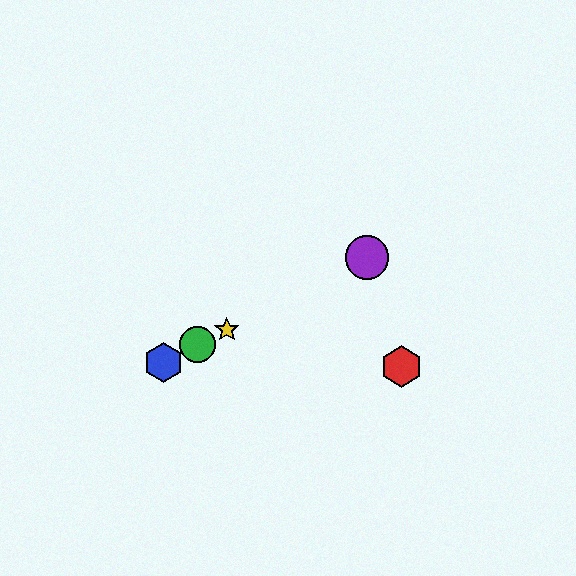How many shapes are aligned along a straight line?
4 shapes (the blue hexagon, the green circle, the yellow star, the purple circle) are aligned along a straight line.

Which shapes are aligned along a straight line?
The blue hexagon, the green circle, the yellow star, the purple circle are aligned along a straight line.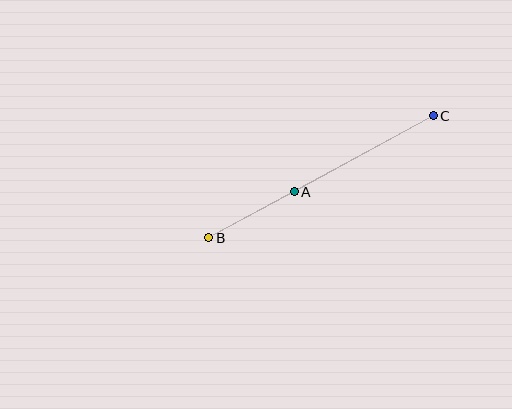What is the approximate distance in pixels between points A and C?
The distance between A and C is approximately 159 pixels.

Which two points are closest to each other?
Points A and B are closest to each other.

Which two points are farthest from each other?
Points B and C are farthest from each other.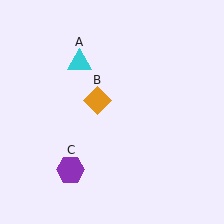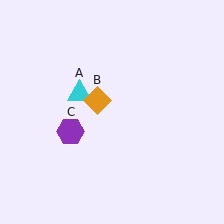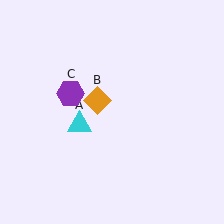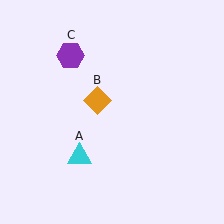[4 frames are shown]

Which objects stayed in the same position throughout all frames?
Orange diamond (object B) remained stationary.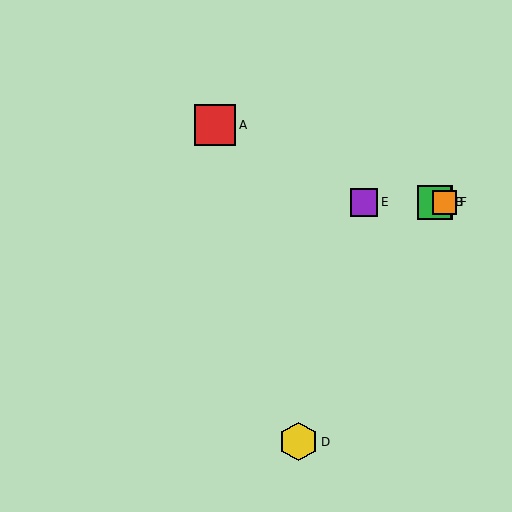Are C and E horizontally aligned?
Yes, both are at y≈202.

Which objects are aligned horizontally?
Objects B, C, E, F are aligned horizontally.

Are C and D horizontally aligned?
No, C is at y≈202 and D is at y≈442.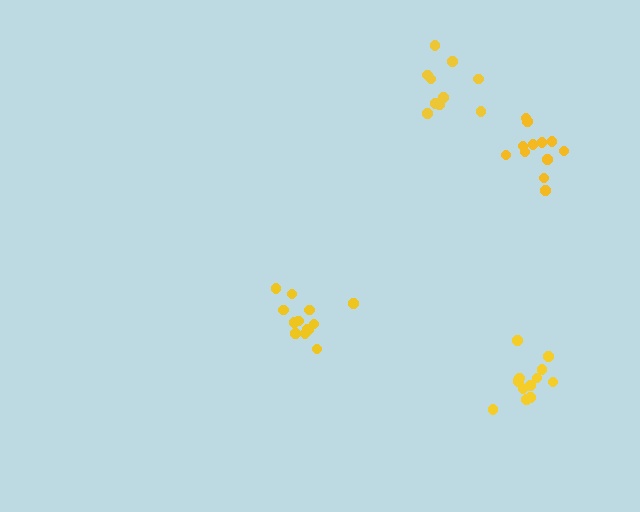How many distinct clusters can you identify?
There are 4 distinct clusters.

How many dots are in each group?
Group 1: 10 dots, Group 2: 12 dots, Group 3: 13 dots, Group 4: 13 dots (48 total).